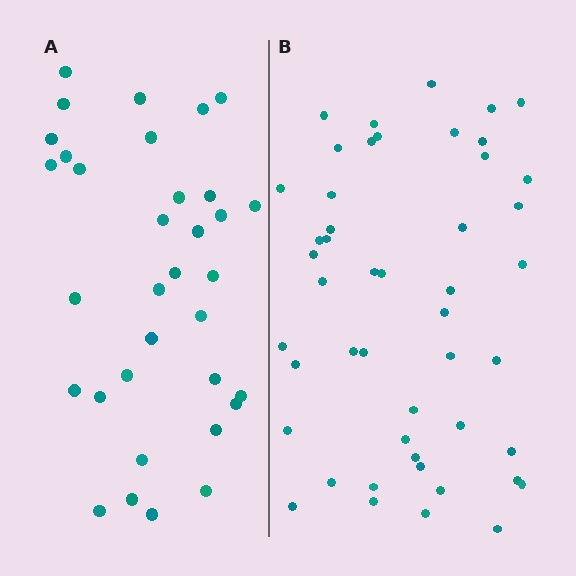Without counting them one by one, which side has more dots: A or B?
Region B (the right region) has more dots.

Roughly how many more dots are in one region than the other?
Region B has approximately 15 more dots than region A.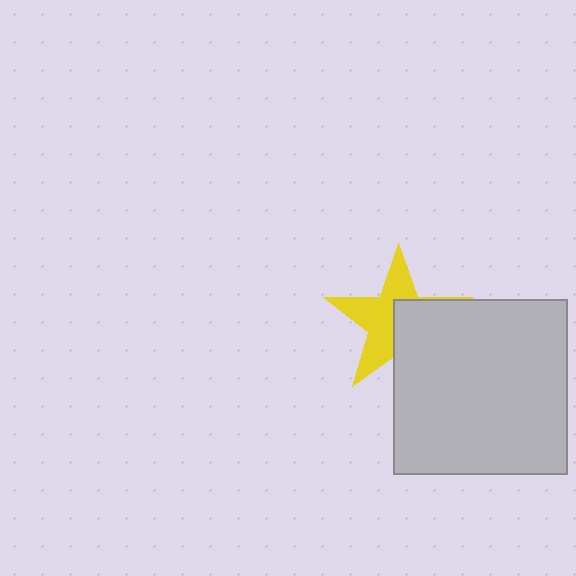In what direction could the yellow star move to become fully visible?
The yellow star could move toward the upper-left. That would shift it out from behind the light gray square entirely.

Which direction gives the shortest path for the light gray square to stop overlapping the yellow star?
Moving toward the lower-right gives the shortest separation.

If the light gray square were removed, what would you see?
You would see the complete yellow star.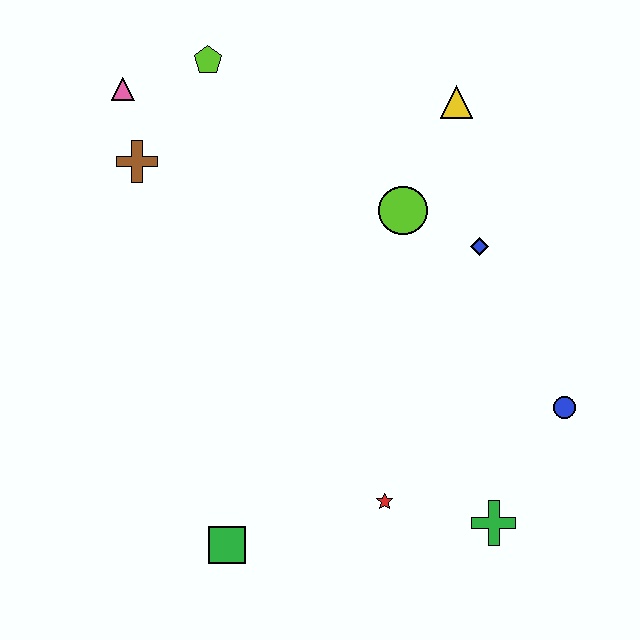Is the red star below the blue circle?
Yes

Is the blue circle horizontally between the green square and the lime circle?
No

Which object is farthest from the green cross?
The pink triangle is farthest from the green cross.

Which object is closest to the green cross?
The red star is closest to the green cross.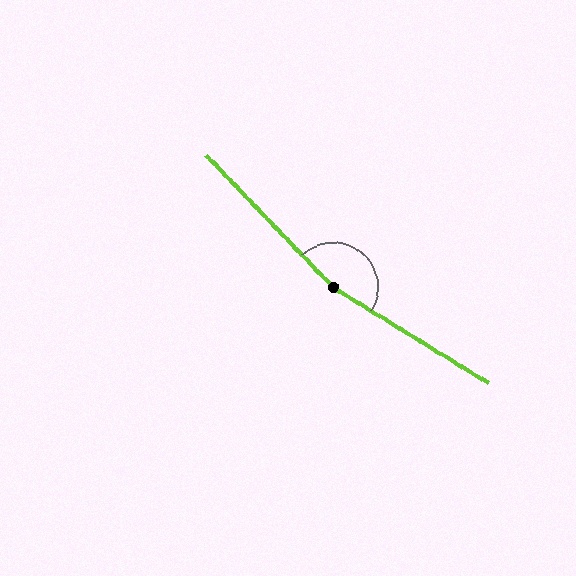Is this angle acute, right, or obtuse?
It is obtuse.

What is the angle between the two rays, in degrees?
Approximately 165 degrees.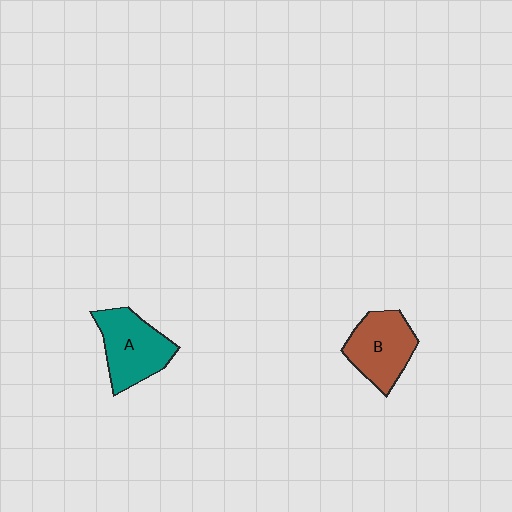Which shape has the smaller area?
Shape B (brown).